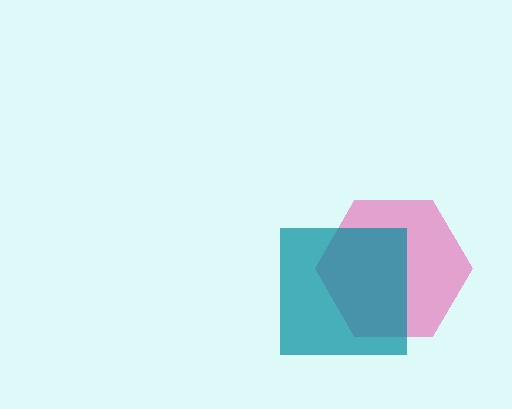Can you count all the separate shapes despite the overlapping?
Yes, there are 2 separate shapes.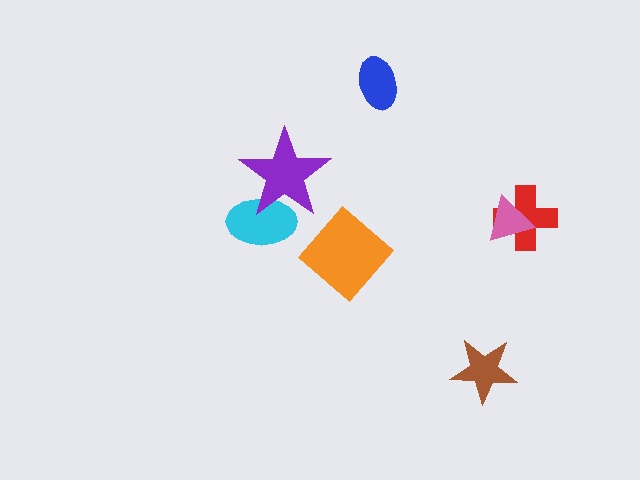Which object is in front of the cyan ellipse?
The purple star is in front of the cyan ellipse.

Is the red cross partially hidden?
Yes, it is partially covered by another shape.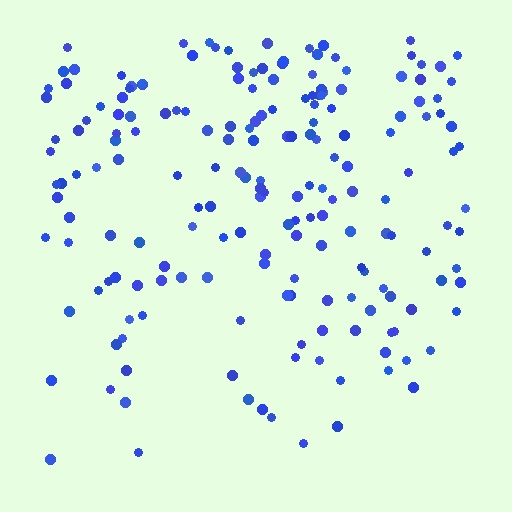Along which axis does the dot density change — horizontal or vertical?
Vertical.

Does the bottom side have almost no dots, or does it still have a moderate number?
Still a moderate number, just noticeably fewer than the top.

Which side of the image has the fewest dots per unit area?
The bottom.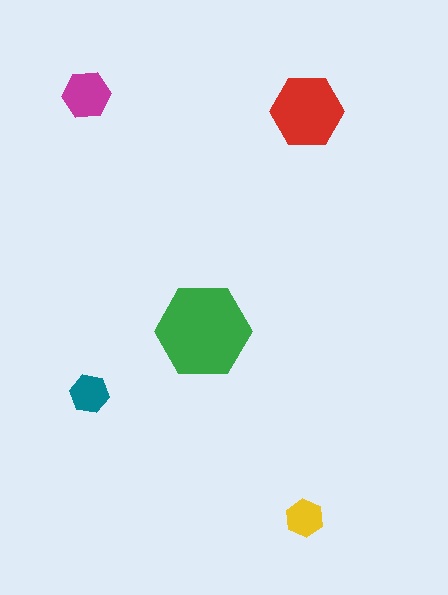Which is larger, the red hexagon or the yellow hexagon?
The red one.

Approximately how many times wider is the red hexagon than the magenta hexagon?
About 1.5 times wider.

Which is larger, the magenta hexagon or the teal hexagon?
The magenta one.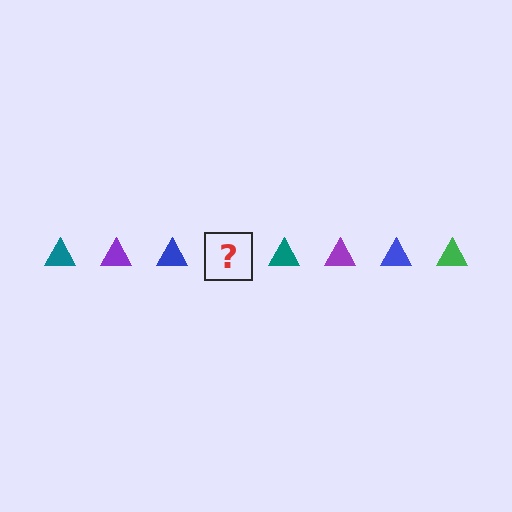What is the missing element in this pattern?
The missing element is a green triangle.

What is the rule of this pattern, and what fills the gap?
The rule is that the pattern cycles through teal, purple, blue, green triangles. The gap should be filled with a green triangle.